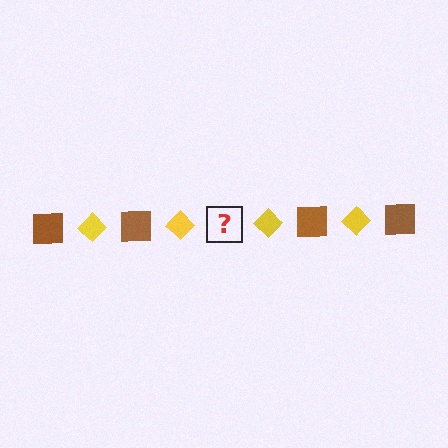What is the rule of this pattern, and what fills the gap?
The rule is that the pattern alternates between brown square and yellow diamond. The gap should be filled with a brown square.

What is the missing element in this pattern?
The missing element is a brown square.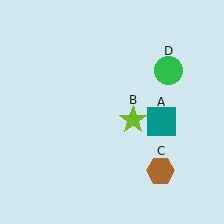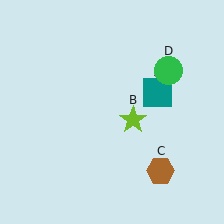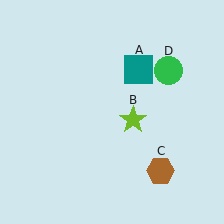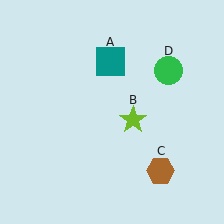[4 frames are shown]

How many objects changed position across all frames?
1 object changed position: teal square (object A).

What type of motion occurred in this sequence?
The teal square (object A) rotated counterclockwise around the center of the scene.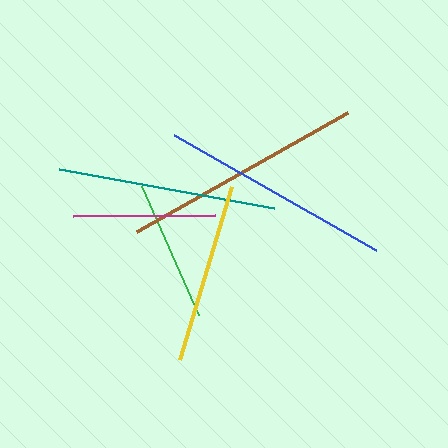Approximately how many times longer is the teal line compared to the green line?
The teal line is approximately 1.6 times the length of the green line.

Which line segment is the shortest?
The green line is the shortest at approximately 140 pixels.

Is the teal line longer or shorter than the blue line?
The blue line is longer than the teal line.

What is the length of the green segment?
The green segment is approximately 140 pixels long.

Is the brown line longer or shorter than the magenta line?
The brown line is longer than the magenta line.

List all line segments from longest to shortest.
From longest to shortest: brown, blue, teal, yellow, magenta, green.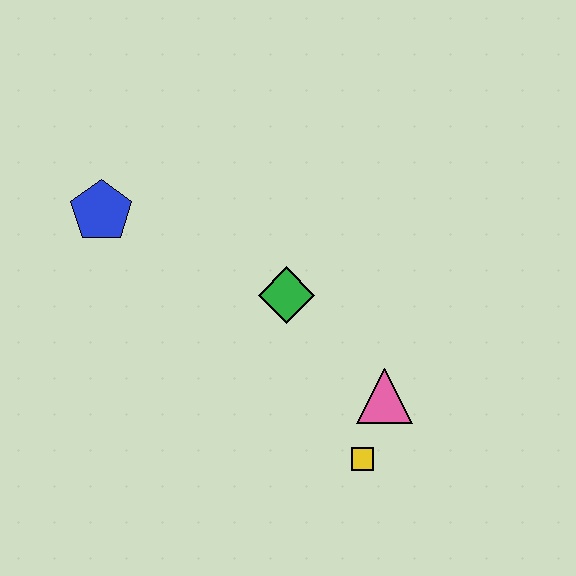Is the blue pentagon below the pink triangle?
No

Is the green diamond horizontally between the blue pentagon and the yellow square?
Yes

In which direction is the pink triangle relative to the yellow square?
The pink triangle is above the yellow square.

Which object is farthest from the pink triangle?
The blue pentagon is farthest from the pink triangle.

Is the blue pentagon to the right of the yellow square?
No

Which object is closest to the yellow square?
The pink triangle is closest to the yellow square.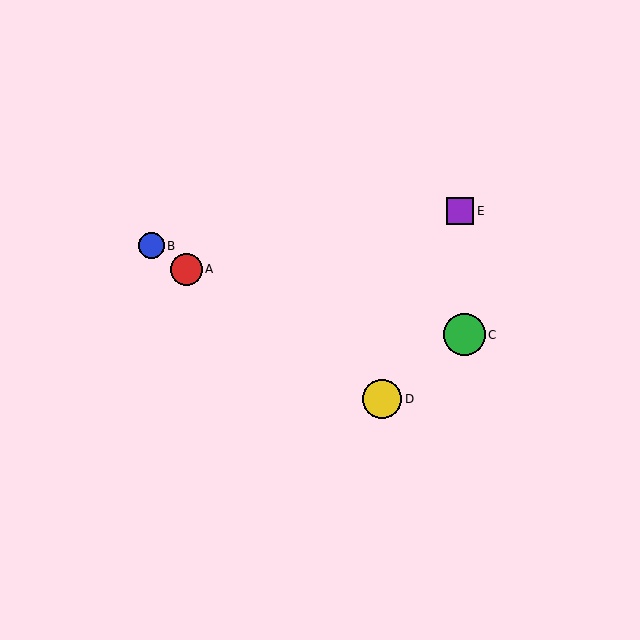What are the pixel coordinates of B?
Object B is at (151, 246).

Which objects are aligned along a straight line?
Objects A, B, D are aligned along a straight line.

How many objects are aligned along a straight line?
3 objects (A, B, D) are aligned along a straight line.